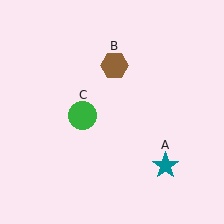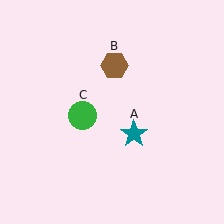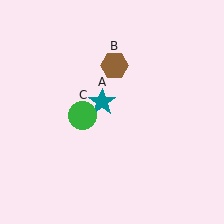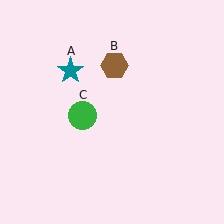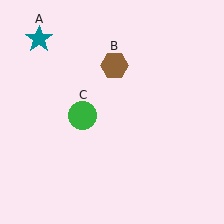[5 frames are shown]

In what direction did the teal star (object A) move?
The teal star (object A) moved up and to the left.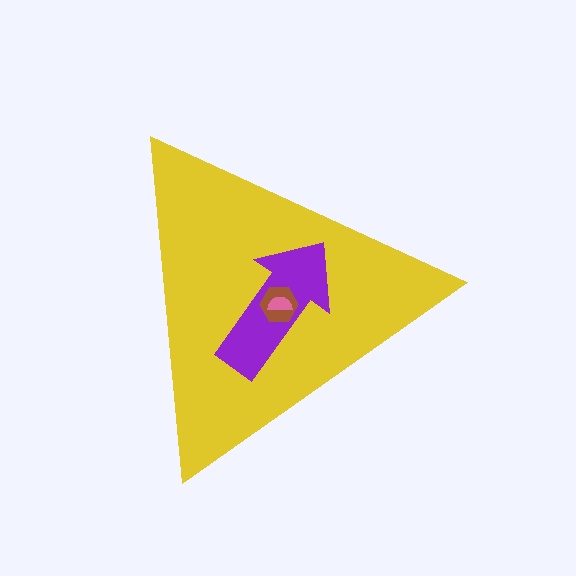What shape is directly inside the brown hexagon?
The pink semicircle.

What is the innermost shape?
The pink semicircle.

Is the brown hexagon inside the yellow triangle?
Yes.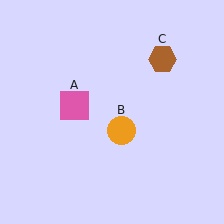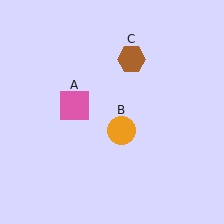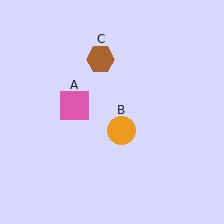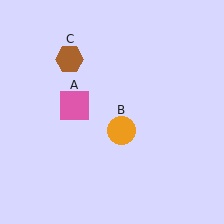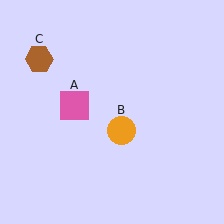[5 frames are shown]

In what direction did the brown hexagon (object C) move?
The brown hexagon (object C) moved left.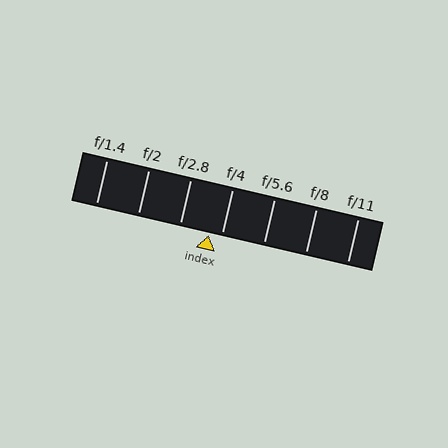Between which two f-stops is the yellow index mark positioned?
The index mark is between f/2.8 and f/4.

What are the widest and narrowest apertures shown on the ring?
The widest aperture shown is f/1.4 and the narrowest is f/11.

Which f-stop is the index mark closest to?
The index mark is closest to f/4.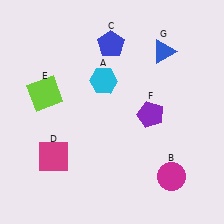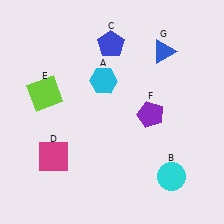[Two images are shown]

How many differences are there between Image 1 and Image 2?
There is 1 difference between the two images.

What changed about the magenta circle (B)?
In Image 1, B is magenta. In Image 2, it changed to cyan.